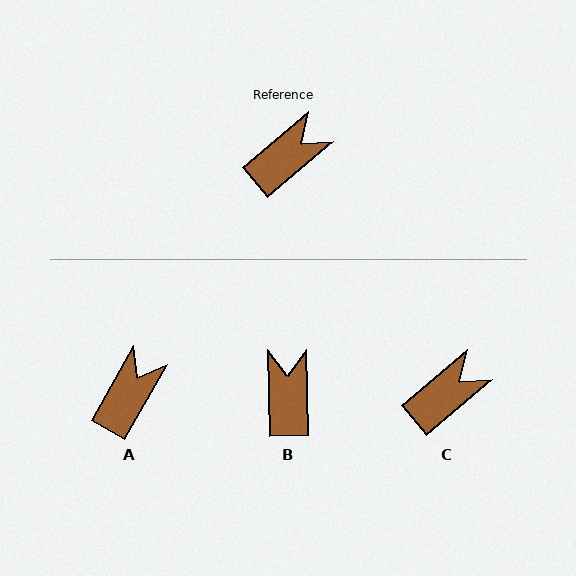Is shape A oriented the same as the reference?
No, it is off by about 20 degrees.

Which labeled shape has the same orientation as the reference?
C.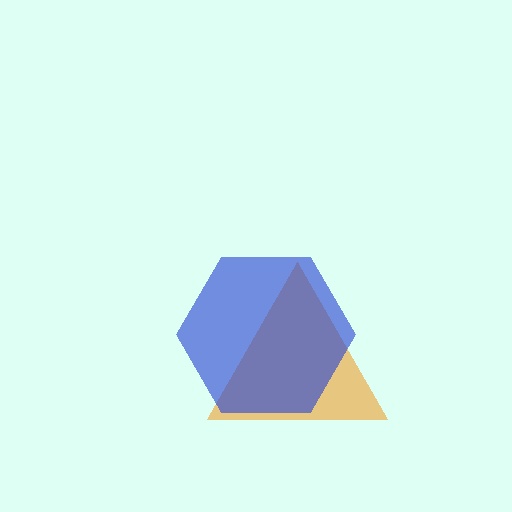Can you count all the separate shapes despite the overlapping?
Yes, there are 2 separate shapes.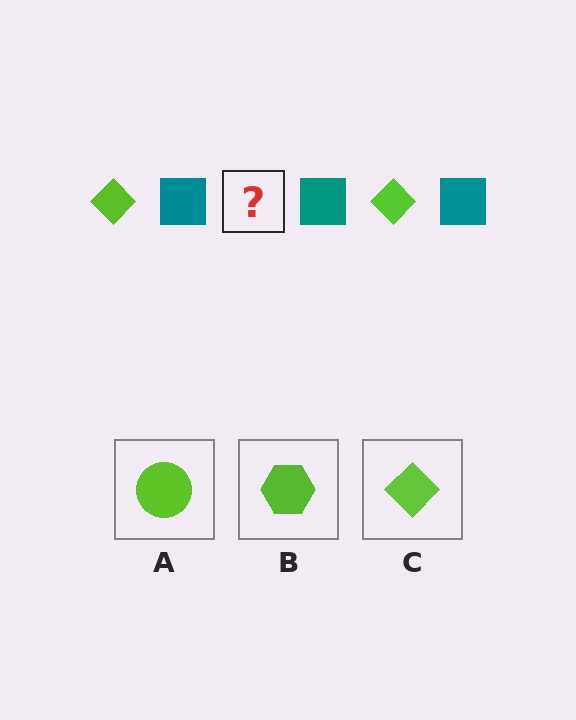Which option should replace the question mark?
Option C.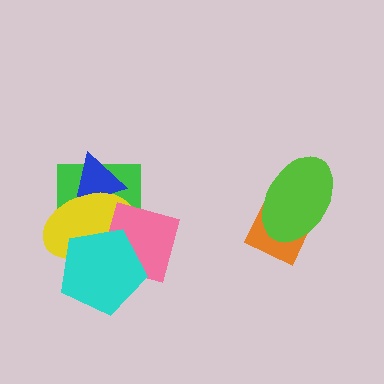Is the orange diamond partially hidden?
Yes, it is partially covered by another shape.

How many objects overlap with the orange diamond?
1 object overlaps with the orange diamond.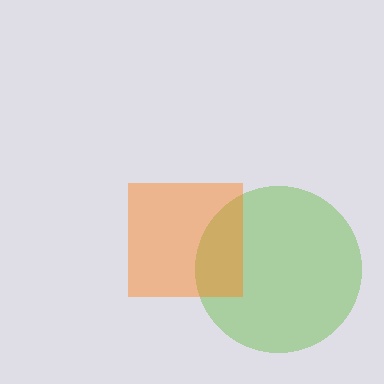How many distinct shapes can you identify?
There are 2 distinct shapes: a lime circle, an orange square.